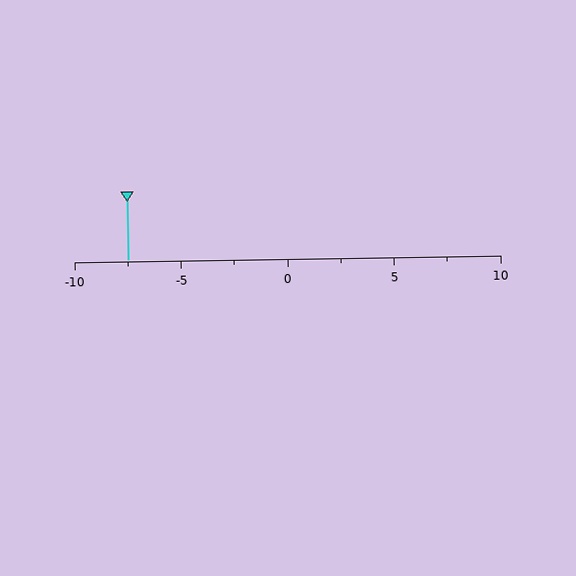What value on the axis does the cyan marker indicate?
The marker indicates approximately -7.5.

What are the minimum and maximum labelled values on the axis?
The axis runs from -10 to 10.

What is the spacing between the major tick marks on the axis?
The major ticks are spaced 5 apart.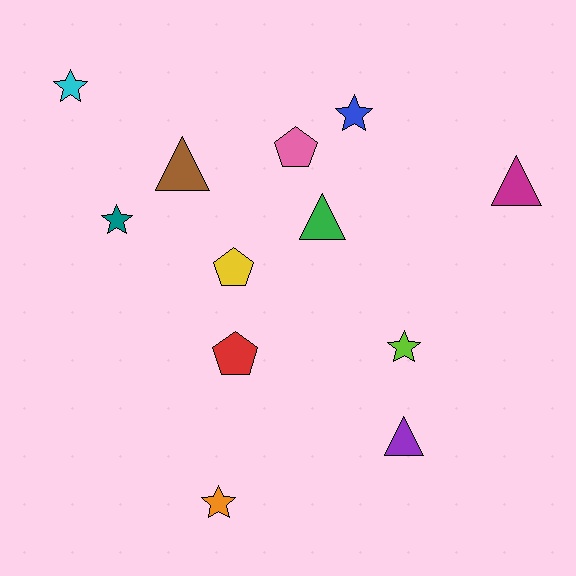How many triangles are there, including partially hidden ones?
There are 4 triangles.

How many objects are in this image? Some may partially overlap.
There are 12 objects.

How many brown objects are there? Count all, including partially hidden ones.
There is 1 brown object.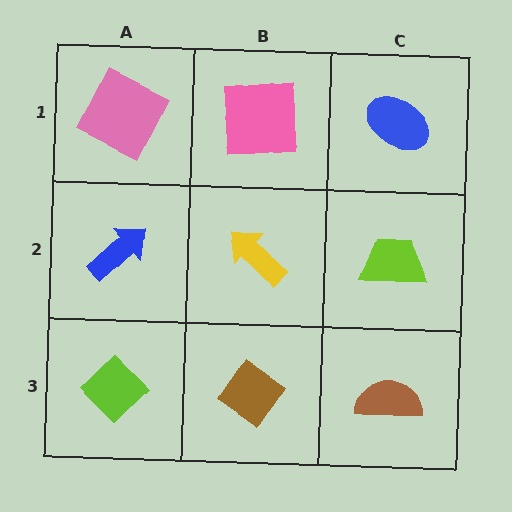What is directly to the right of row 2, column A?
A yellow arrow.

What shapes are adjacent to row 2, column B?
A pink square (row 1, column B), a brown diamond (row 3, column B), a blue arrow (row 2, column A), a lime trapezoid (row 2, column C).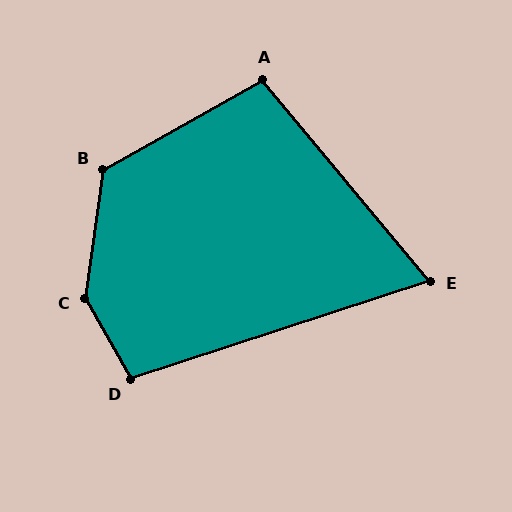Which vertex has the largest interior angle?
C, at approximately 143 degrees.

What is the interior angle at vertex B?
Approximately 127 degrees (obtuse).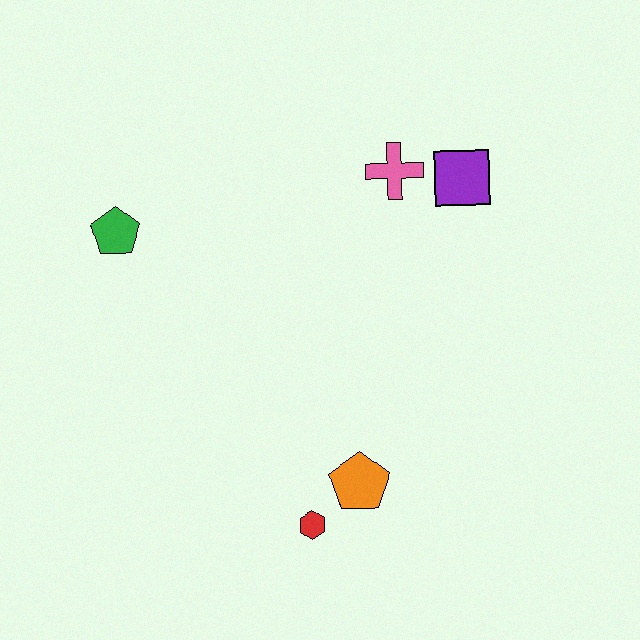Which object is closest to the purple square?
The pink cross is closest to the purple square.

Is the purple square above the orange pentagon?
Yes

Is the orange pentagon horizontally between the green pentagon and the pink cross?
Yes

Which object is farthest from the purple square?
The red hexagon is farthest from the purple square.